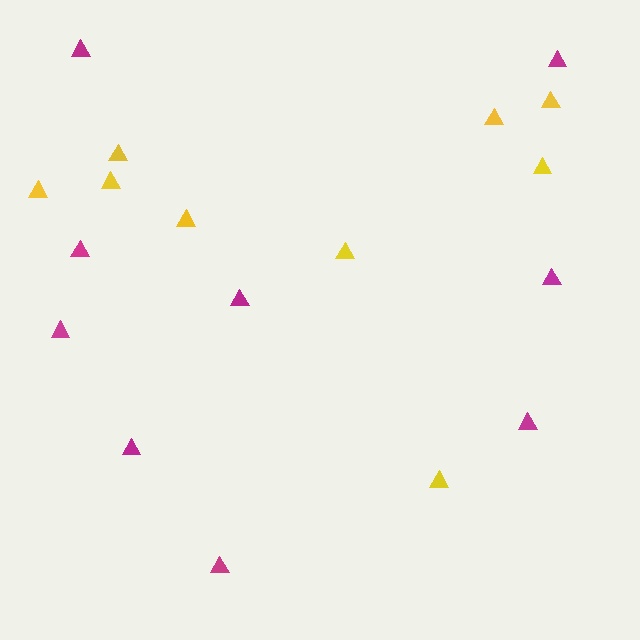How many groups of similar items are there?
There are 2 groups: one group of magenta triangles (9) and one group of yellow triangles (9).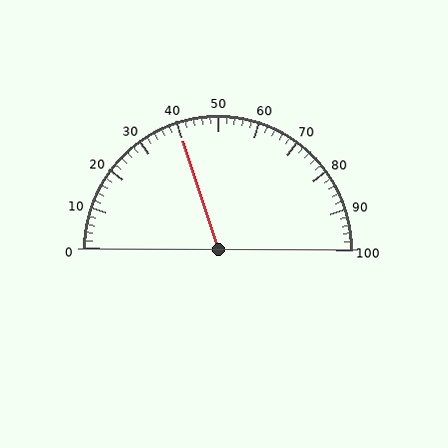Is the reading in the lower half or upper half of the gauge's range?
The reading is in the lower half of the range (0 to 100).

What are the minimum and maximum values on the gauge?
The gauge ranges from 0 to 100.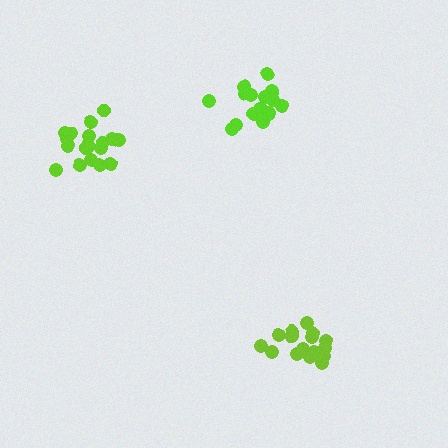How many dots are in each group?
Group 1: 19 dots, Group 2: 18 dots, Group 3: 17 dots (54 total).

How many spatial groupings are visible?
There are 3 spatial groupings.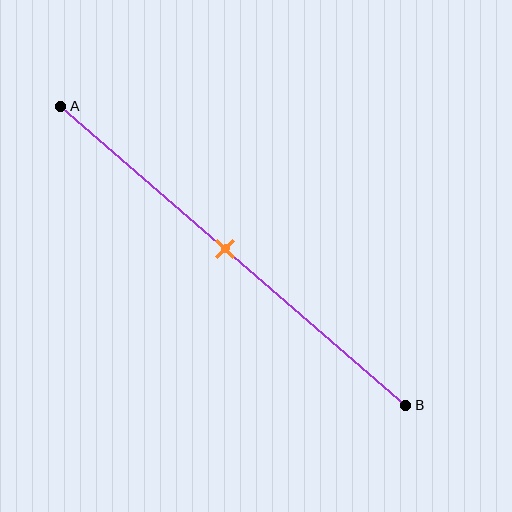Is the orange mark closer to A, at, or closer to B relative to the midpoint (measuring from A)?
The orange mark is approximately at the midpoint of segment AB.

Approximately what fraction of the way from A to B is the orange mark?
The orange mark is approximately 50% of the way from A to B.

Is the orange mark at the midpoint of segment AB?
Yes, the mark is approximately at the midpoint.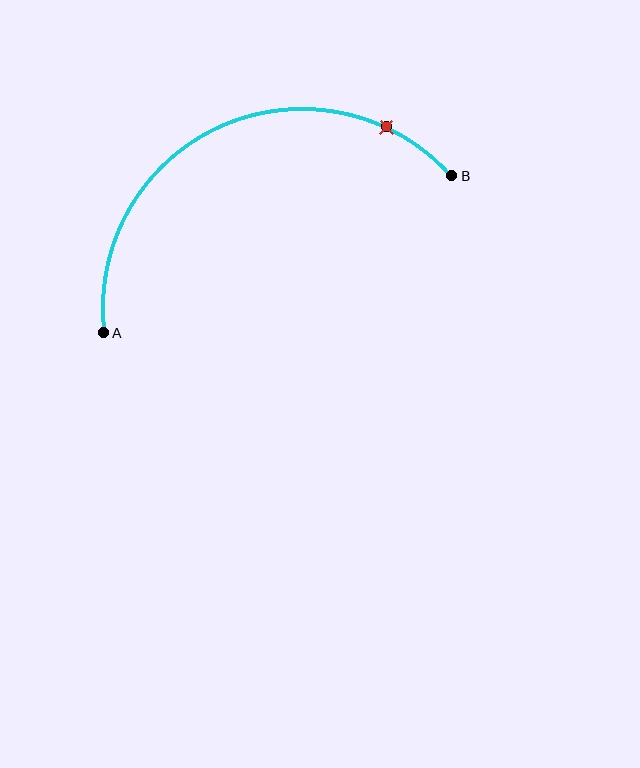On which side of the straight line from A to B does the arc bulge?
The arc bulges above the straight line connecting A and B.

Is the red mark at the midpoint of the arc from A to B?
No. The red mark lies on the arc but is closer to endpoint B. The arc midpoint would be at the point on the curve equidistant along the arc from both A and B.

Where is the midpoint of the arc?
The arc midpoint is the point on the curve farthest from the straight line joining A and B. It sits above that line.